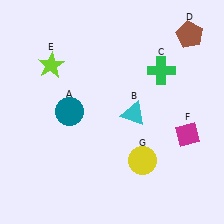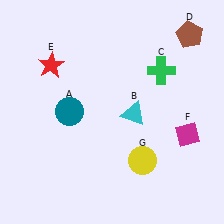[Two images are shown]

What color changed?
The star (E) changed from lime in Image 1 to red in Image 2.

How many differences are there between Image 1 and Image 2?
There is 1 difference between the two images.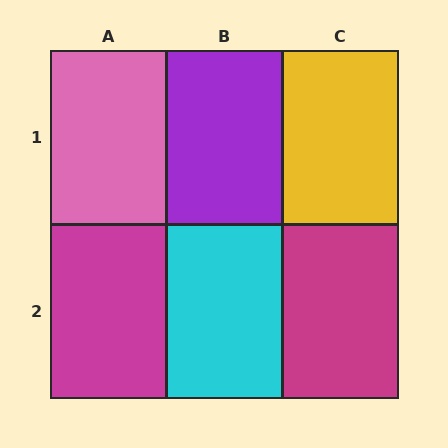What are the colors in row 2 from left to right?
Magenta, cyan, magenta.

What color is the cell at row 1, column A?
Pink.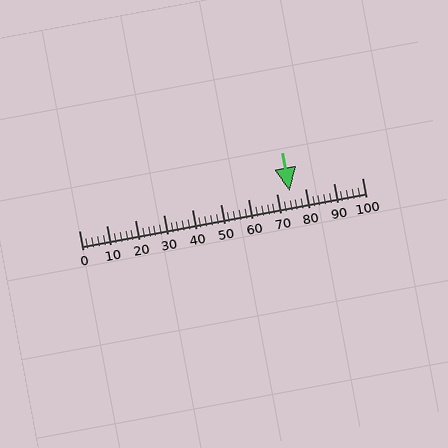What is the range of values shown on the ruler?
The ruler shows values from 0 to 100.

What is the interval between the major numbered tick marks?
The major tick marks are spaced 10 units apart.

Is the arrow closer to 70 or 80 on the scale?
The arrow is closer to 70.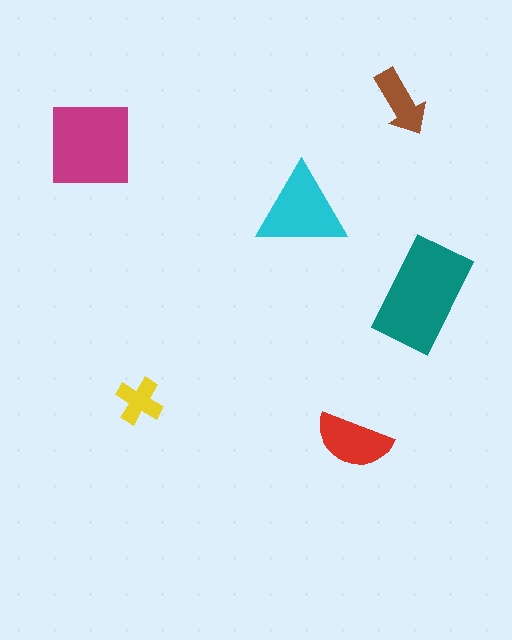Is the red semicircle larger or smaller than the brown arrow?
Larger.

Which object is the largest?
The teal rectangle.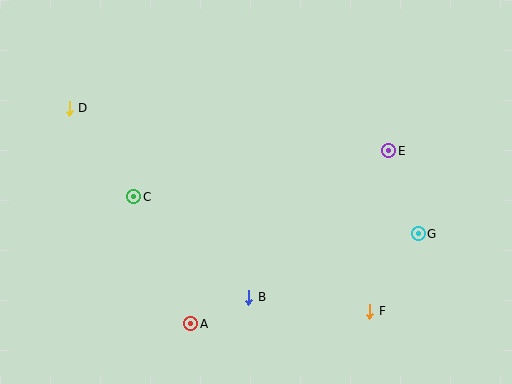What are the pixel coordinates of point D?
Point D is at (69, 108).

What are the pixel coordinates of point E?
Point E is at (389, 151).